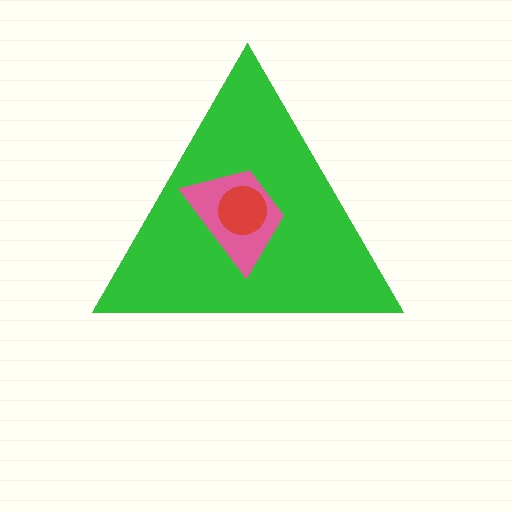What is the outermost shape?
The green triangle.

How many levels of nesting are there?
3.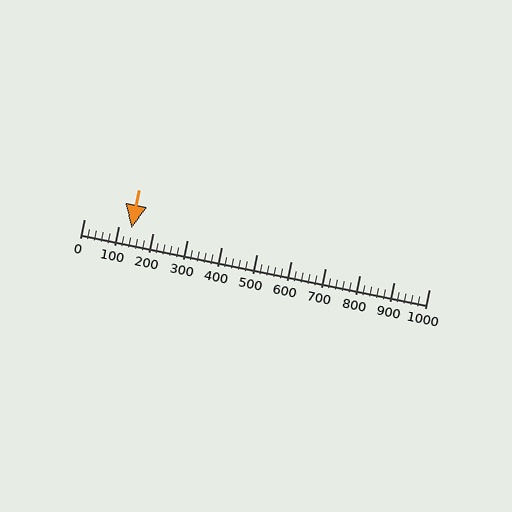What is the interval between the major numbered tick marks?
The major tick marks are spaced 100 units apart.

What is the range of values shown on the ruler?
The ruler shows values from 0 to 1000.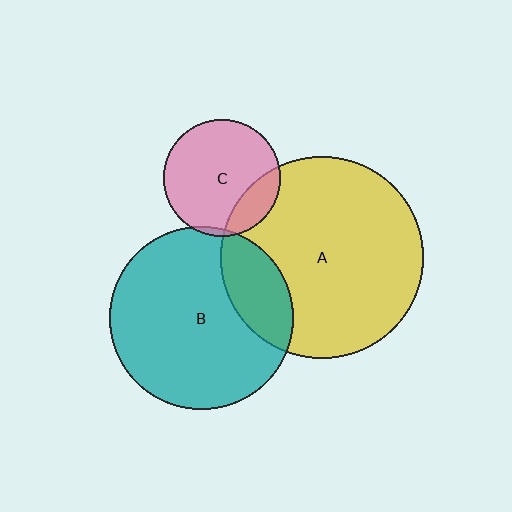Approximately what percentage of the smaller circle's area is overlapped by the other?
Approximately 20%.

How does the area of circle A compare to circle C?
Approximately 3.0 times.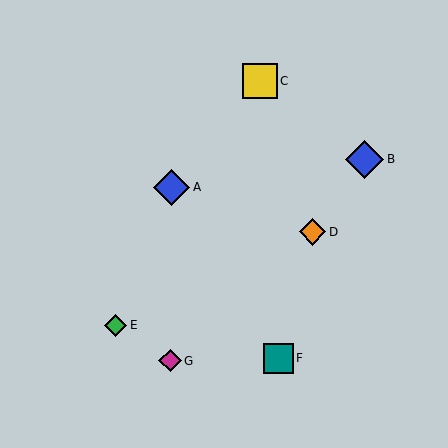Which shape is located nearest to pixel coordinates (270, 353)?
The teal square (labeled F) at (278, 358) is nearest to that location.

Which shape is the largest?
The blue diamond (labeled B) is the largest.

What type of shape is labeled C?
Shape C is a yellow square.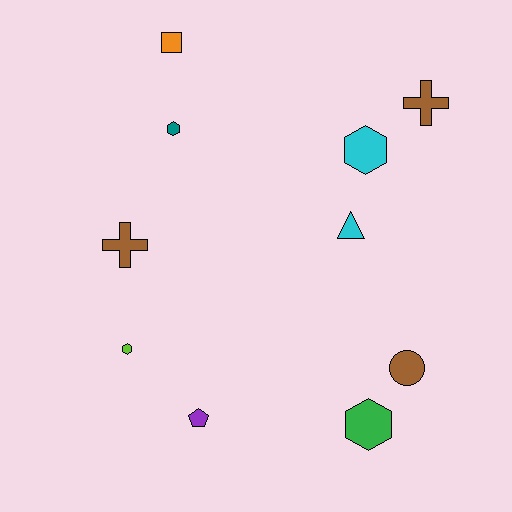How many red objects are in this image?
There are no red objects.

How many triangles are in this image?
There is 1 triangle.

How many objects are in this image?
There are 10 objects.